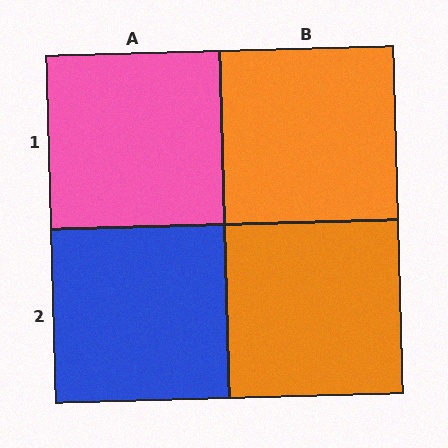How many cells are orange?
2 cells are orange.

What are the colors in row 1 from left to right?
Pink, orange.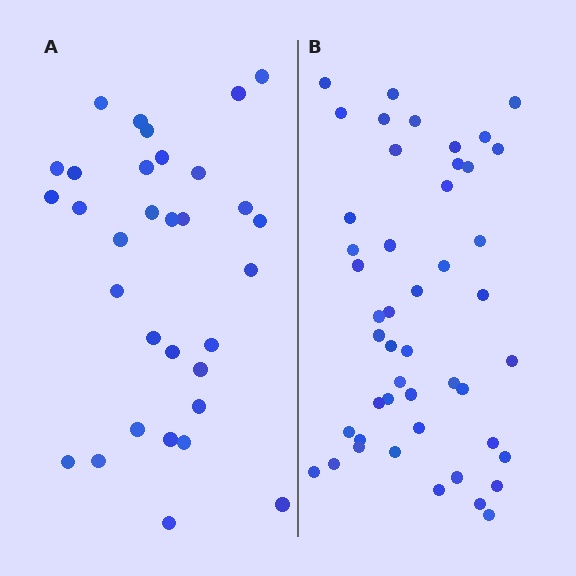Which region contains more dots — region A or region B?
Region B (the right region) has more dots.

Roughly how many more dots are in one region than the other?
Region B has approximately 15 more dots than region A.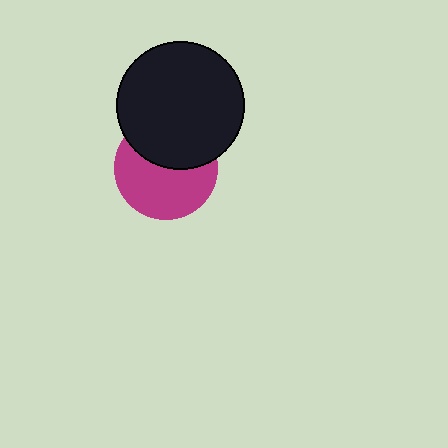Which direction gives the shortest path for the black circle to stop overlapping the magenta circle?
Moving up gives the shortest separation.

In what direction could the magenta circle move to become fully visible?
The magenta circle could move down. That would shift it out from behind the black circle entirely.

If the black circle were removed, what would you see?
You would see the complete magenta circle.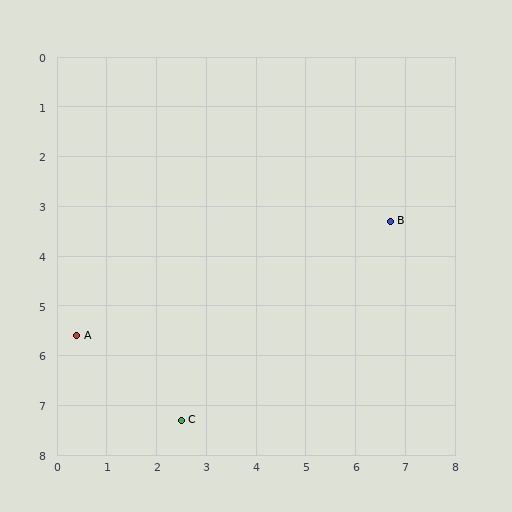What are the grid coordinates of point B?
Point B is at approximately (6.7, 3.3).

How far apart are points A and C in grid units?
Points A and C are about 2.7 grid units apart.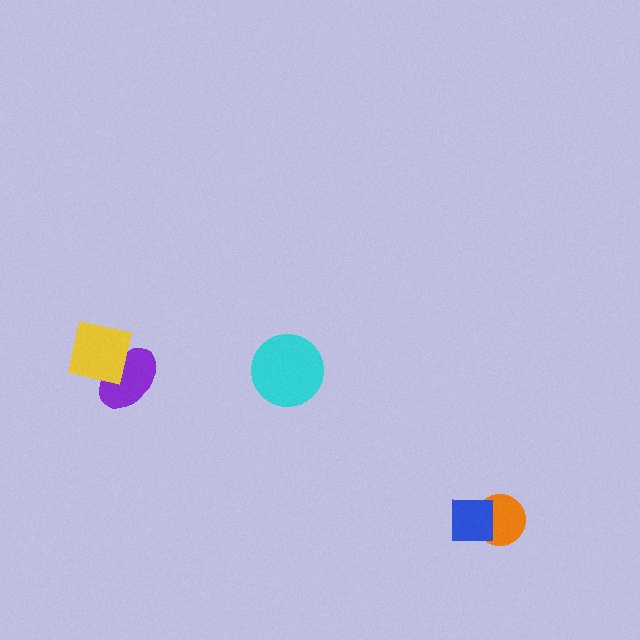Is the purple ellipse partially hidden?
Yes, it is partially covered by another shape.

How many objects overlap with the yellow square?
1 object overlaps with the yellow square.